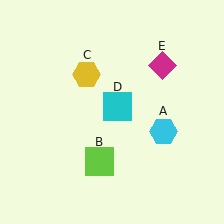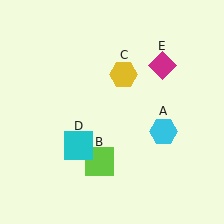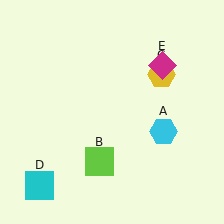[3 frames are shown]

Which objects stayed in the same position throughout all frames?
Cyan hexagon (object A) and lime square (object B) and magenta diamond (object E) remained stationary.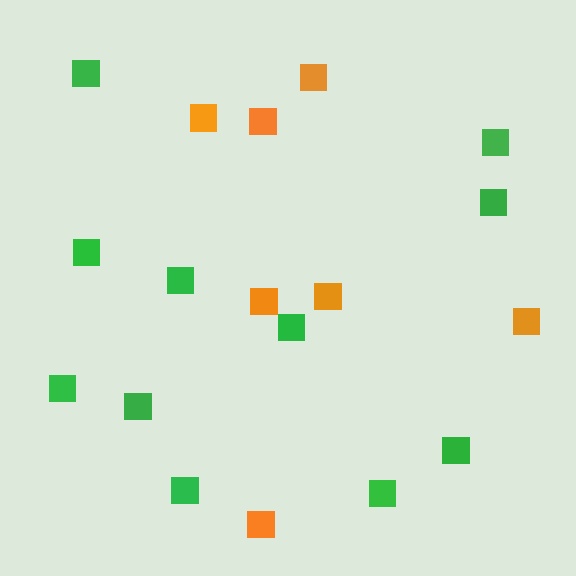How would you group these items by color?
There are 2 groups: one group of orange squares (7) and one group of green squares (11).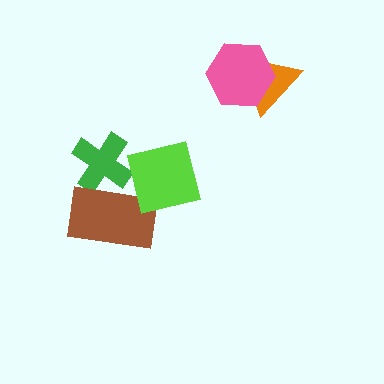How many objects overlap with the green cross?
2 objects overlap with the green cross.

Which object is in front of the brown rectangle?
The lime square is in front of the brown rectangle.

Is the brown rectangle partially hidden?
Yes, it is partially covered by another shape.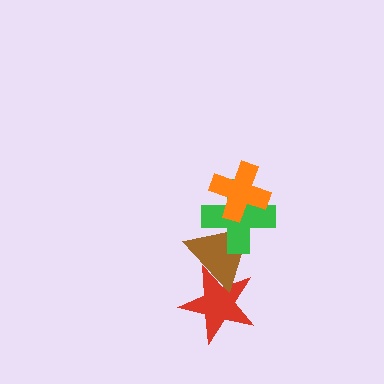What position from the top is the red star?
The red star is 4th from the top.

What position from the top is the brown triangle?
The brown triangle is 3rd from the top.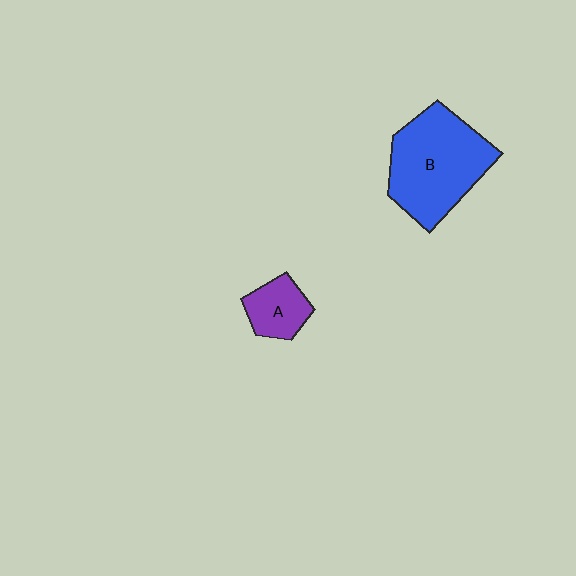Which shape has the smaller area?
Shape A (purple).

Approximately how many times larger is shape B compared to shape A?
Approximately 2.8 times.